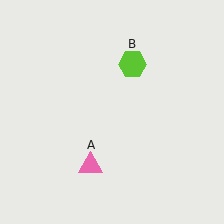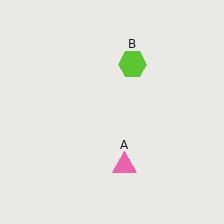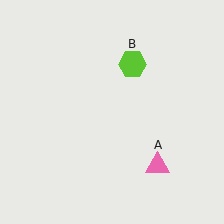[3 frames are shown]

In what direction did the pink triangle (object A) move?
The pink triangle (object A) moved right.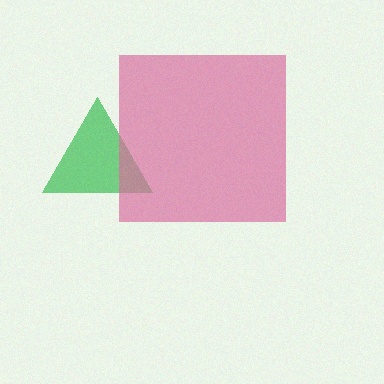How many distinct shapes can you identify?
There are 2 distinct shapes: a green triangle, a pink square.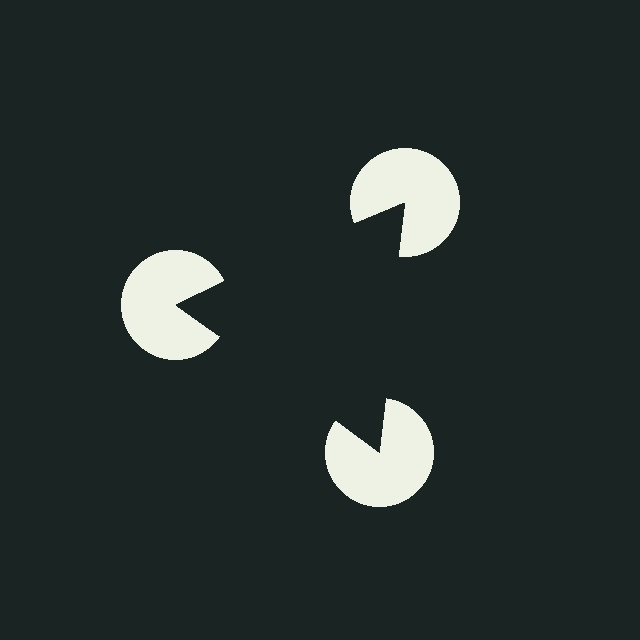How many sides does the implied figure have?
3 sides.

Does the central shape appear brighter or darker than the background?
It typically appears slightly darker than the background, even though no actual brightness change is drawn.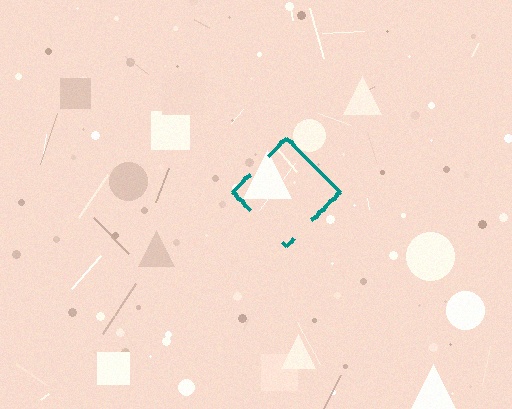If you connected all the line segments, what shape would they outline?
They would outline a diamond.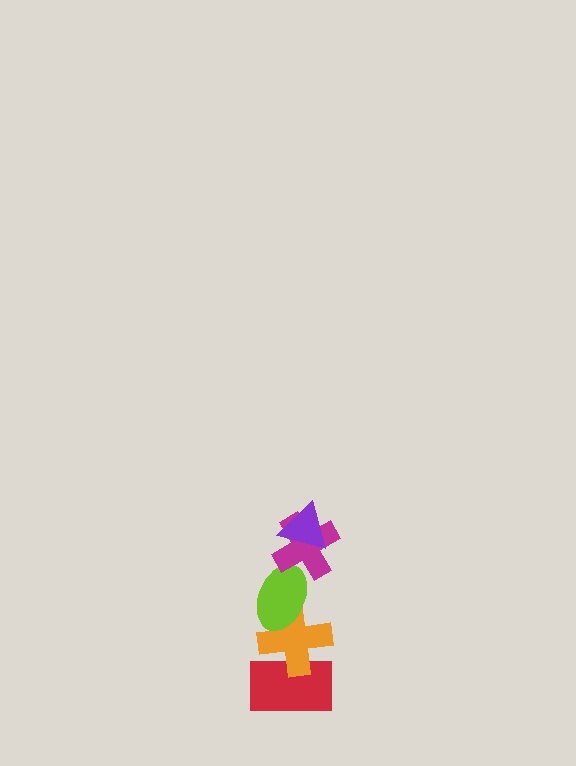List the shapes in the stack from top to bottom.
From top to bottom: the purple triangle, the magenta cross, the lime ellipse, the orange cross, the red rectangle.